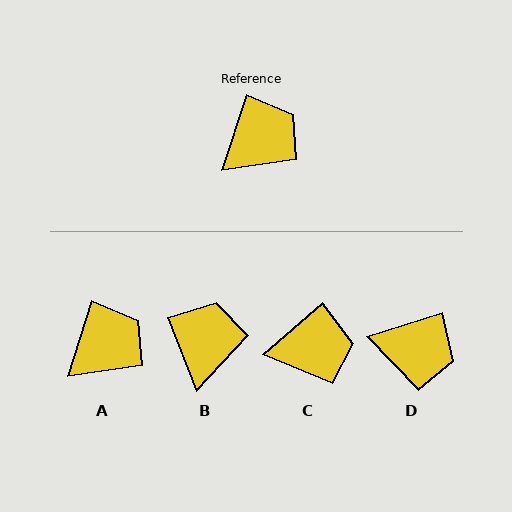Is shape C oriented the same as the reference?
No, it is off by about 31 degrees.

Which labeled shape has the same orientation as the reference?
A.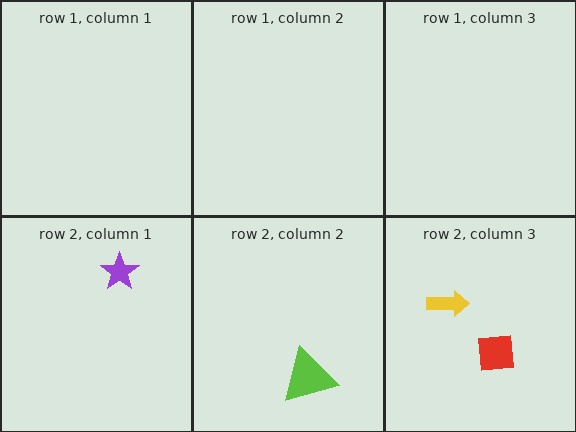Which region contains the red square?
The row 2, column 3 region.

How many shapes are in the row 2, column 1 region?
1.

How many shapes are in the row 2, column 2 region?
1.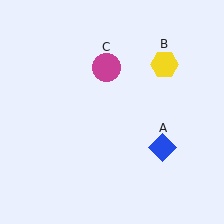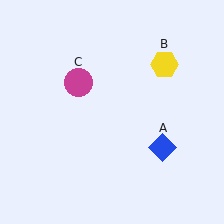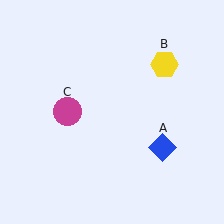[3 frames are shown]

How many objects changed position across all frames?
1 object changed position: magenta circle (object C).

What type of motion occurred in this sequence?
The magenta circle (object C) rotated counterclockwise around the center of the scene.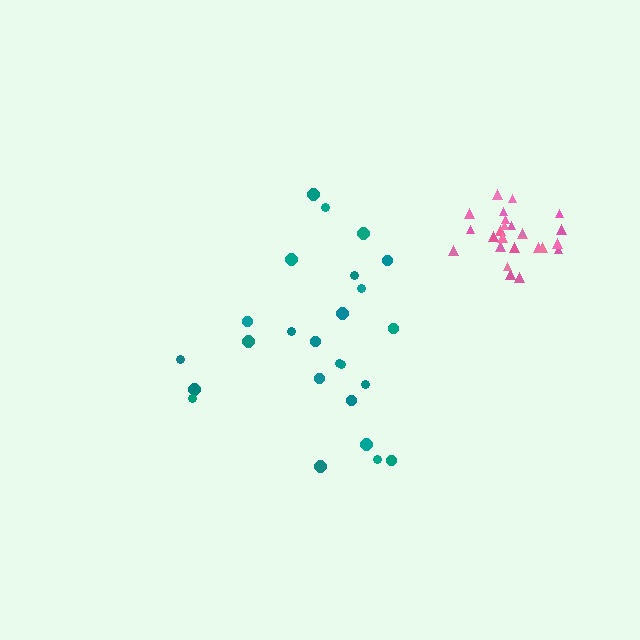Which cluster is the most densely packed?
Pink.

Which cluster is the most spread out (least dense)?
Teal.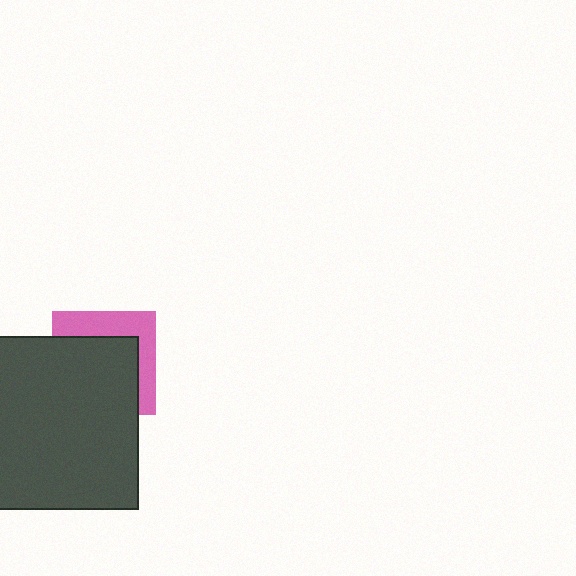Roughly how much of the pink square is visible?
A small part of it is visible (roughly 35%).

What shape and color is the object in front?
The object in front is a dark gray square.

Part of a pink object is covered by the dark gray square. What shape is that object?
It is a square.